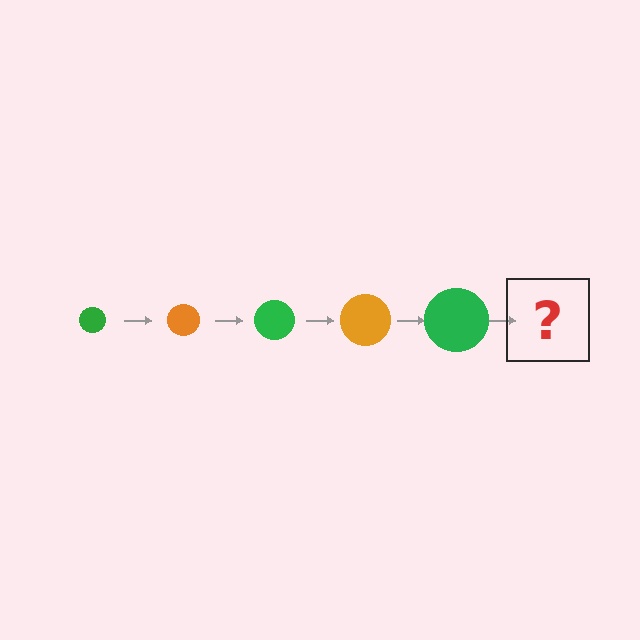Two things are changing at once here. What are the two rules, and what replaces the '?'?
The two rules are that the circle grows larger each step and the color cycles through green and orange. The '?' should be an orange circle, larger than the previous one.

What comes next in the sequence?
The next element should be an orange circle, larger than the previous one.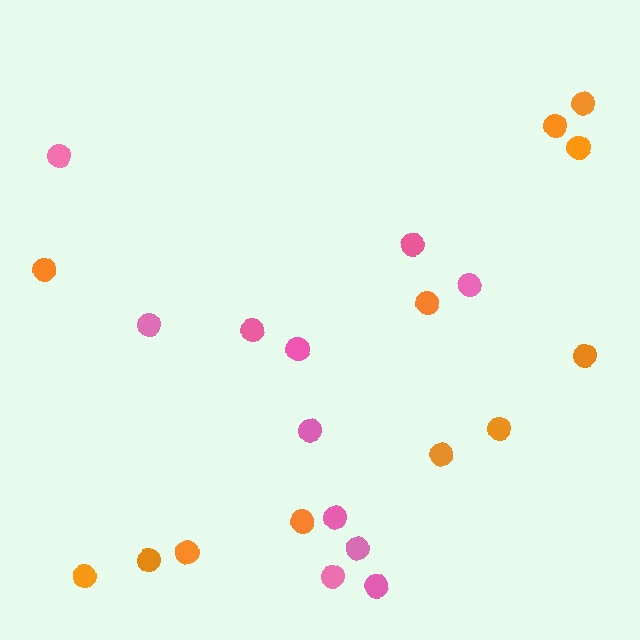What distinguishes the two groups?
There are 2 groups: one group of orange circles (12) and one group of pink circles (11).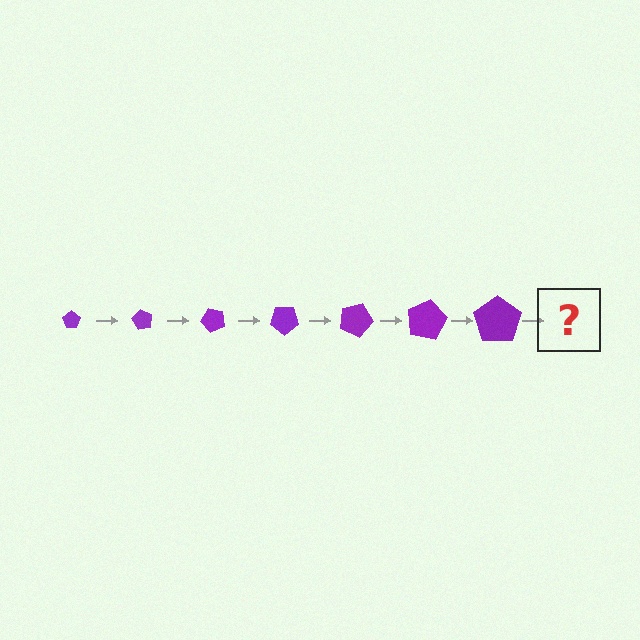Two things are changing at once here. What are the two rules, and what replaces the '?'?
The two rules are that the pentagon grows larger each step and it rotates 60 degrees each step. The '?' should be a pentagon, larger than the previous one and rotated 420 degrees from the start.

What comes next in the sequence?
The next element should be a pentagon, larger than the previous one and rotated 420 degrees from the start.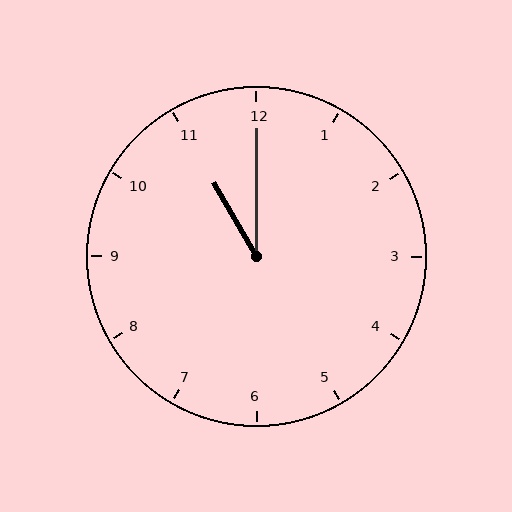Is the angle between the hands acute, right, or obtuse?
It is acute.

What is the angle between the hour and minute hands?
Approximately 30 degrees.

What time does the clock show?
11:00.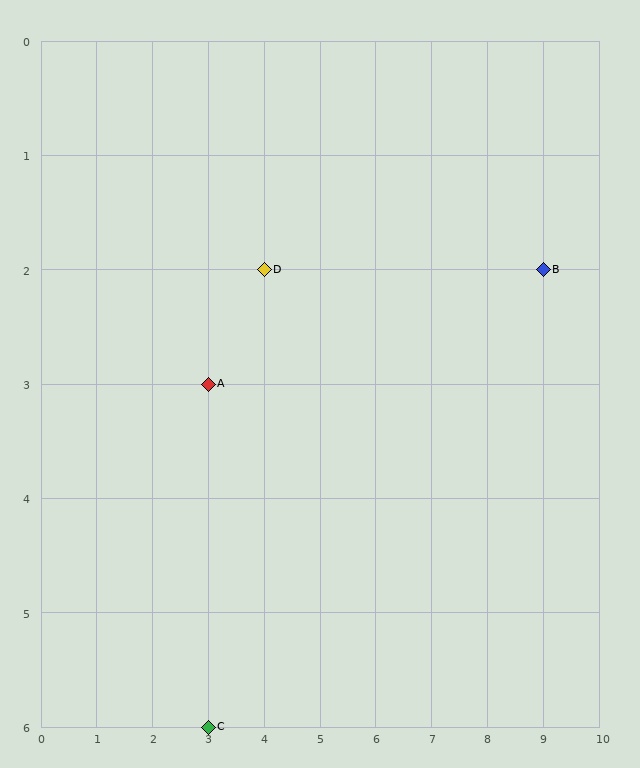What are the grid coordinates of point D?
Point D is at grid coordinates (4, 2).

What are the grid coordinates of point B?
Point B is at grid coordinates (9, 2).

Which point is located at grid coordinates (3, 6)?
Point C is at (3, 6).